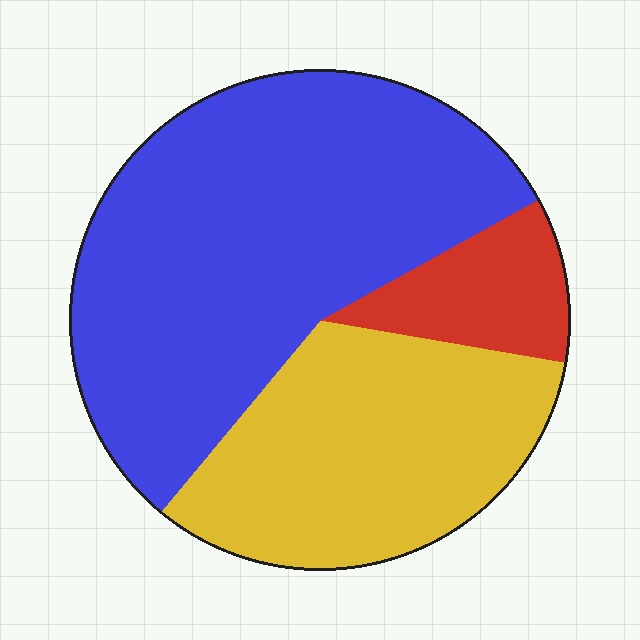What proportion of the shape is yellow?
Yellow takes up about one third (1/3) of the shape.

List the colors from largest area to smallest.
From largest to smallest: blue, yellow, red.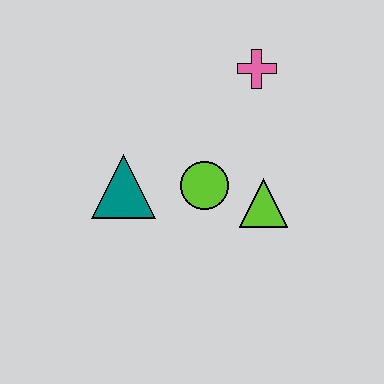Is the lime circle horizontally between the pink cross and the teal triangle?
Yes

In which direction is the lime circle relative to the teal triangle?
The lime circle is to the right of the teal triangle.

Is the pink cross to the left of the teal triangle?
No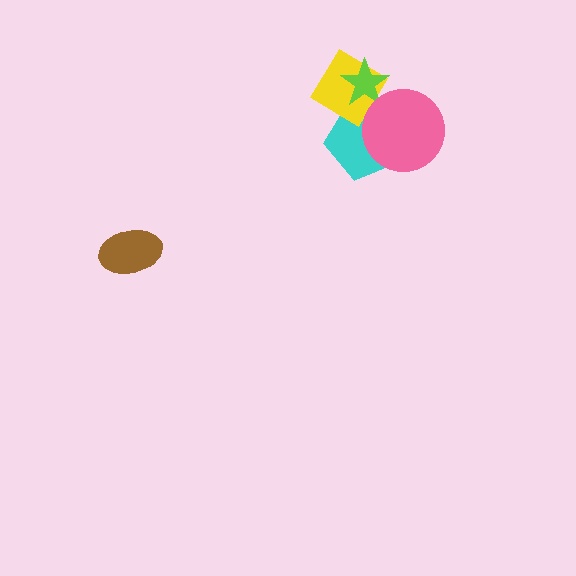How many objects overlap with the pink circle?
1 object overlaps with the pink circle.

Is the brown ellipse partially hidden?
No, no other shape covers it.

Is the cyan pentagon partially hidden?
Yes, it is partially covered by another shape.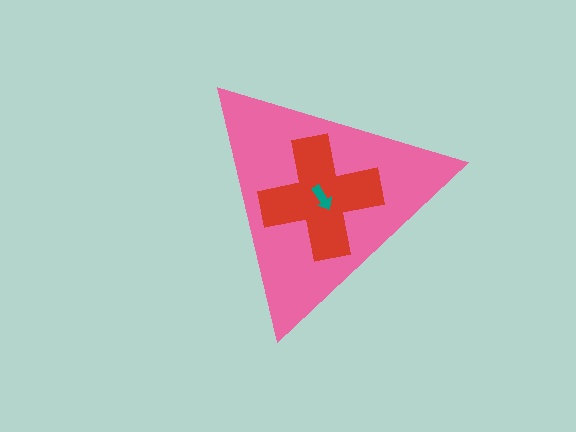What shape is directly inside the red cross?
The teal arrow.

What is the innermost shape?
The teal arrow.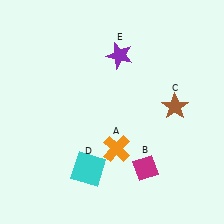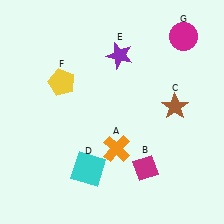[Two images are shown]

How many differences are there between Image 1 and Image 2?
There are 2 differences between the two images.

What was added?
A yellow pentagon (F), a magenta circle (G) were added in Image 2.